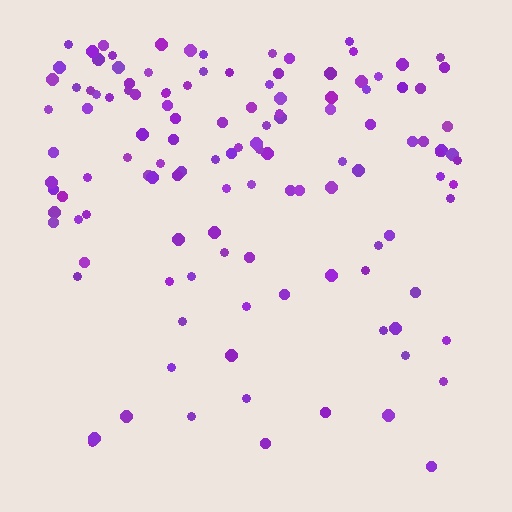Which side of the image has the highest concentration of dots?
The top.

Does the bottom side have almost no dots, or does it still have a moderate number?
Still a moderate number, just noticeably fewer than the top.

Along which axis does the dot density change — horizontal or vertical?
Vertical.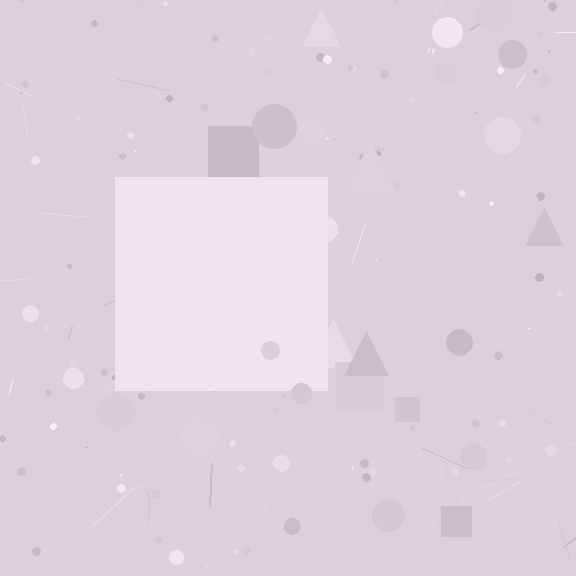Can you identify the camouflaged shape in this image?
The camouflaged shape is a square.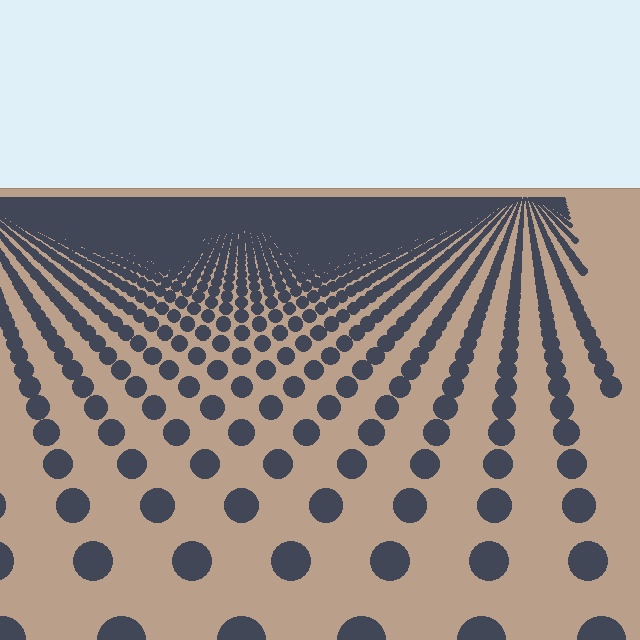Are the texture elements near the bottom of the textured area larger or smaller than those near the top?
Larger. Near the bottom, elements are closer to the viewer and appear at a bigger on-screen size.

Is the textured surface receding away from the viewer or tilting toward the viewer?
The surface is receding away from the viewer. Texture elements get smaller and denser toward the top.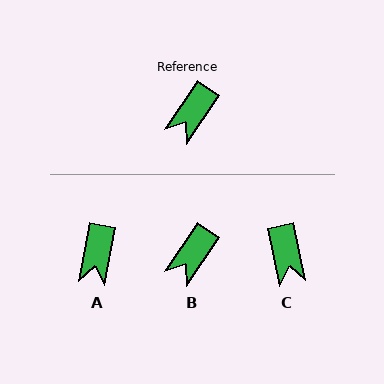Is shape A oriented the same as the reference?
No, it is off by about 23 degrees.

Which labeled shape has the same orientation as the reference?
B.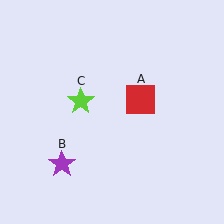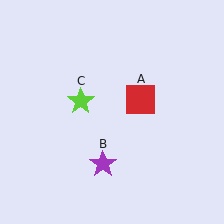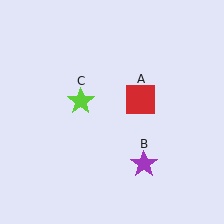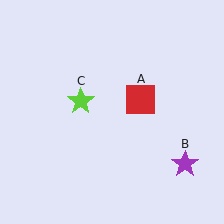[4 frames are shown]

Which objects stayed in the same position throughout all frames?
Red square (object A) and lime star (object C) remained stationary.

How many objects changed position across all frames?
1 object changed position: purple star (object B).